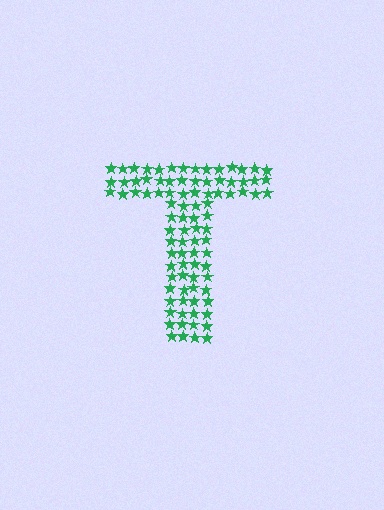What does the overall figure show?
The overall figure shows the letter T.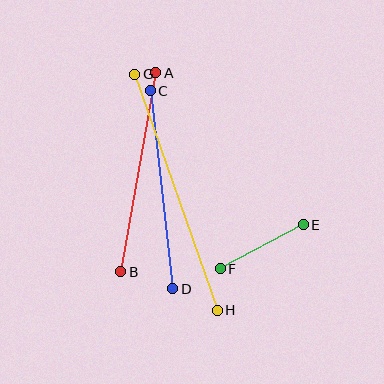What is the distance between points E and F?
The distance is approximately 94 pixels.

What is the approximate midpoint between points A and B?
The midpoint is at approximately (138, 172) pixels.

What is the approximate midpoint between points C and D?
The midpoint is at approximately (162, 190) pixels.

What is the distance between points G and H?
The distance is approximately 250 pixels.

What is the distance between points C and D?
The distance is approximately 199 pixels.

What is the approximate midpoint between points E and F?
The midpoint is at approximately (262, 247) pixels.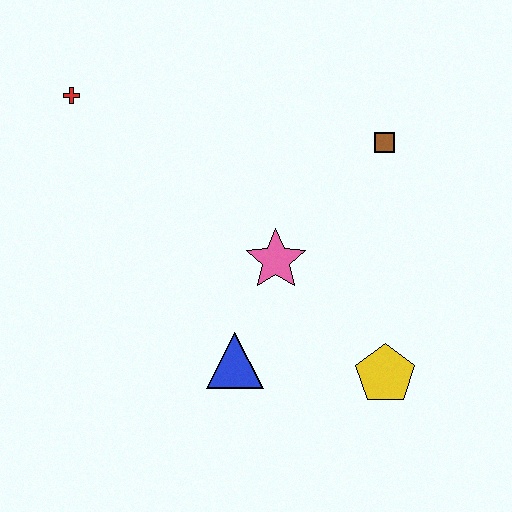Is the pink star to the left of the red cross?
No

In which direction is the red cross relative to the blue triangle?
The red cross is above the blue triangle.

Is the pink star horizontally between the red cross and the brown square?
Yes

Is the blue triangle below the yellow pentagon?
No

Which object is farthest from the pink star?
The red cross is farthest from the pink star.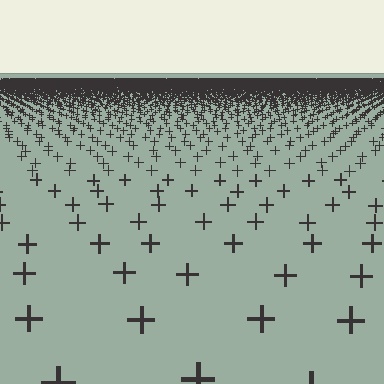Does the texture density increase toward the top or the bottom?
Density increases toward the top.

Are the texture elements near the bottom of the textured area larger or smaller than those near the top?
Larger. Near the bottom, elements are closer to the viewer and appear at a bigger on-screen size.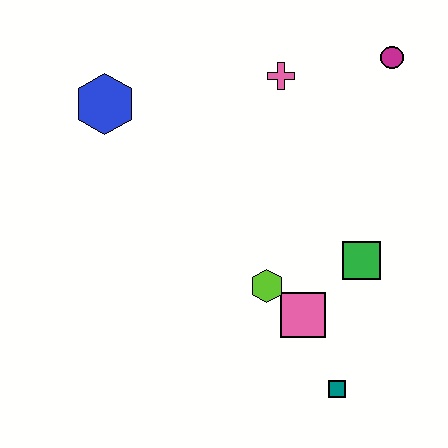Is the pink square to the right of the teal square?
No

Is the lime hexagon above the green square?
No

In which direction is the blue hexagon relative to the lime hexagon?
The blue hexagon is above the lime hexagon.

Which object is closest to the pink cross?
The magenta circle is closest to the pink cross.